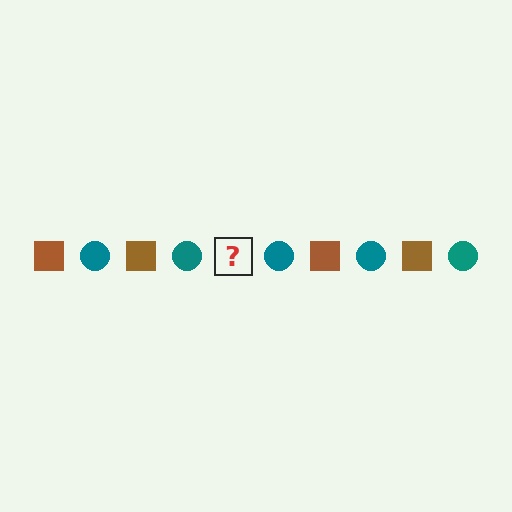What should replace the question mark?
The question mark should be replaced with a brown square.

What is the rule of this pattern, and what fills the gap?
The rule is that the pattern alternates between brown square and teal circle. The gap should be filled with a brown square.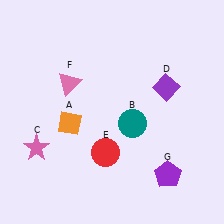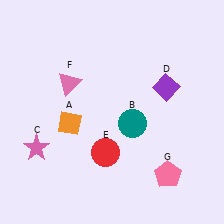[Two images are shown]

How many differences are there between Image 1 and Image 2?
There is 1 difference between the two images.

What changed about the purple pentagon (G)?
In Image 1, G is purple. In Image 2, it changed to pink.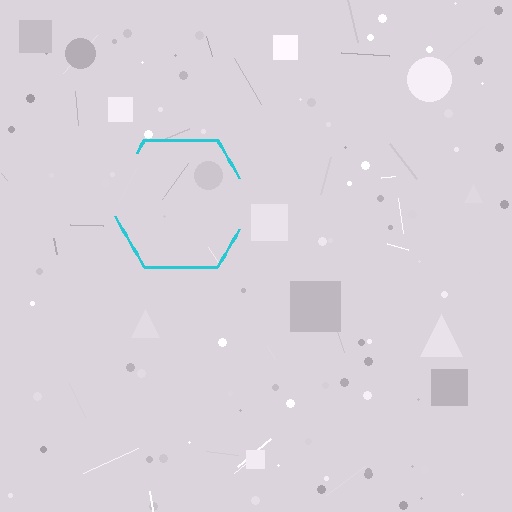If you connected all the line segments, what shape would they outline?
They would outline a hexagon.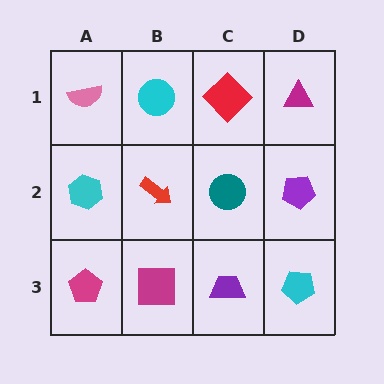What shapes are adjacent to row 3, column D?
A purple pentagon (row 2, column D), a purple trapezoid (row 3, column C).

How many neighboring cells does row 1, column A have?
2.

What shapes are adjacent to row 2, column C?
A red diamond (row 1, column C), a purple trapezoid (row 3, column C), a red arrow (row 2, column B), a purple pentagon (row 2, column D).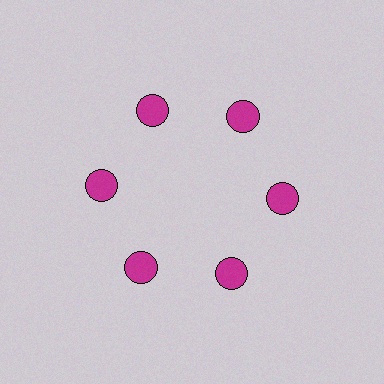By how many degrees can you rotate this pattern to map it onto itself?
The pattern maps onto itself every 60 degrees of rotation.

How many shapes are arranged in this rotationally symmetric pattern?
There are 6 shapes, arranged in 6 groups of 1.